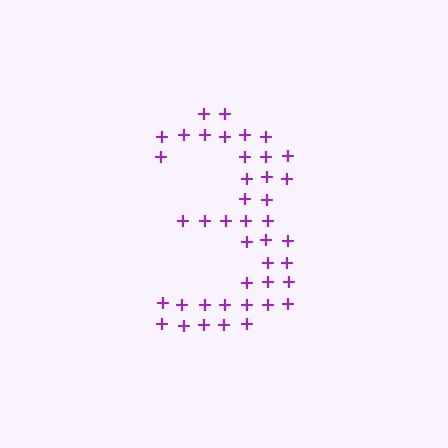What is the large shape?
The large shape is the digit 3.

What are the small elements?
The small elements are plus signs.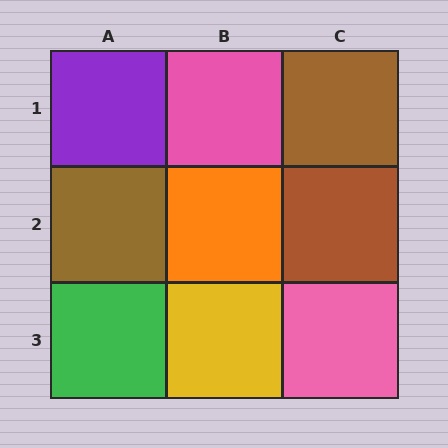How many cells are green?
1 cell is green.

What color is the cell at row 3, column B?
Yellow.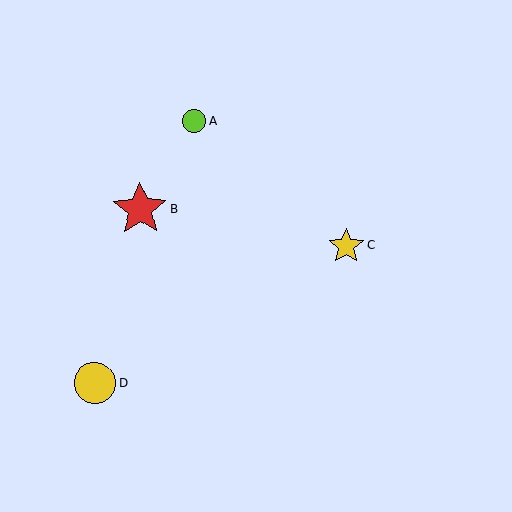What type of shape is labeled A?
Shape A is a lime circle.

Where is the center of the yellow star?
The center of the yellow star is at (346, 246).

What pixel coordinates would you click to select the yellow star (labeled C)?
Click at (346, 246) to select the yellow star C.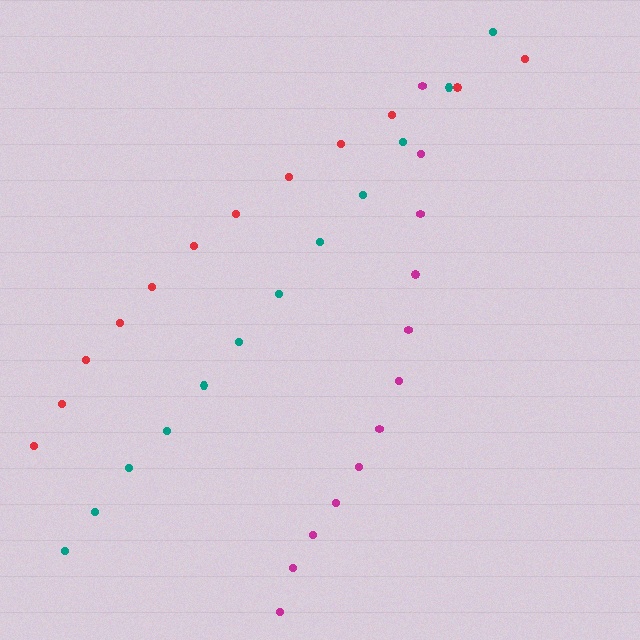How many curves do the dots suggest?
There are 3 distinct paths.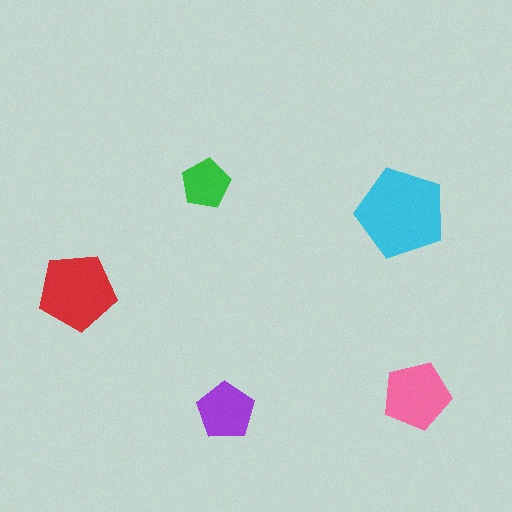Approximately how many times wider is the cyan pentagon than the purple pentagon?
About 1.5 times wider.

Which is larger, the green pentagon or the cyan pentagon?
The cyan one.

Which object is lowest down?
The purple pentagon is bottommost.